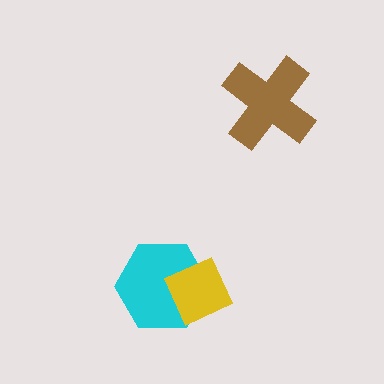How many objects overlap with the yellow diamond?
1 object overlaps with the yellow diamond.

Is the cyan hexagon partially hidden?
Yes, it is partially covered by another shape.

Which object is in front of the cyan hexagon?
The yellow diamond is in front of the cyan hexagon.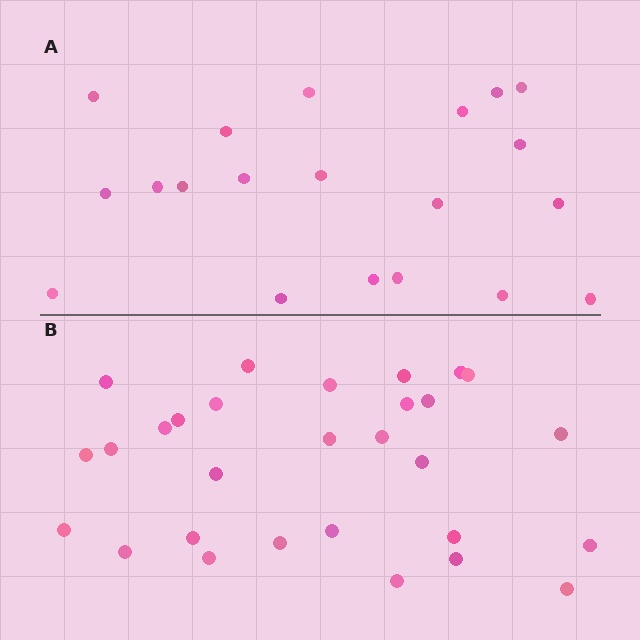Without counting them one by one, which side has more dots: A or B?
Region B (the bottom region) has more dots.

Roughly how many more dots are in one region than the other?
Region B has roughly 8 or so more dots than region A.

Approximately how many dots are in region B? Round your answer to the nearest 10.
About 30 dots. (The exact count is 29, which rounds to 30.)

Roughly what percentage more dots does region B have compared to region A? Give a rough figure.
About 45% more.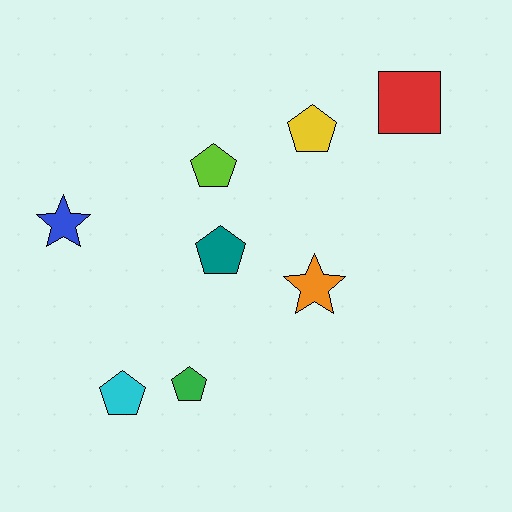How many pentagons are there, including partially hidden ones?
There are 5 pentagons.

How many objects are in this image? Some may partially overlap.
There are 8 objects.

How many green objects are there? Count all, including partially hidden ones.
There is 1 green object.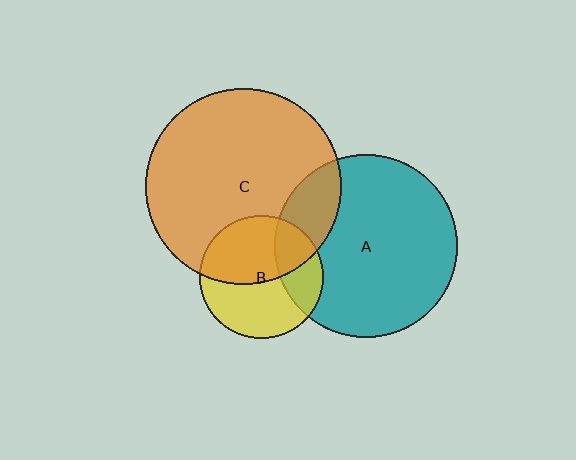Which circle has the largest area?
Circle C (orange).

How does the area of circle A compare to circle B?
Approximately 2.2 times.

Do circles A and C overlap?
Yes.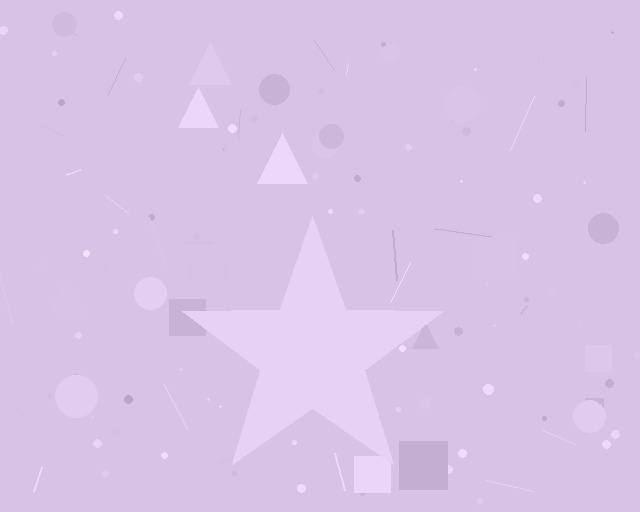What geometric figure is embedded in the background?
A star is embedded in the background.